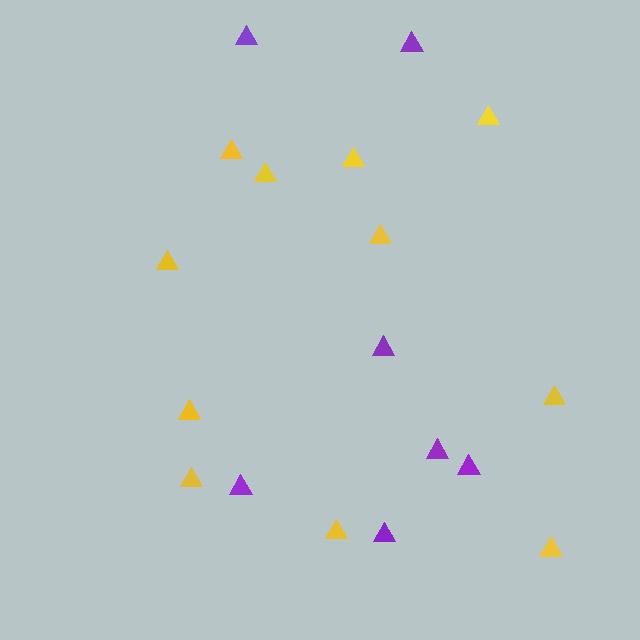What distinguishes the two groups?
There are 2 groups: one group of yellow triangles (11) and one group of purple triangles (7).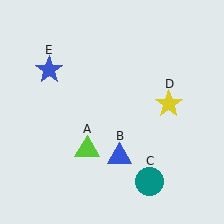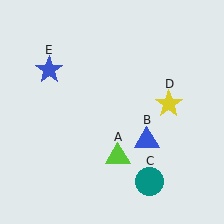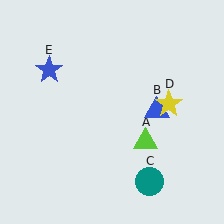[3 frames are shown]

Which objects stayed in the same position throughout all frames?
Teal circle (object C) and yellow star (object D) and blue star (object E) remained stationary.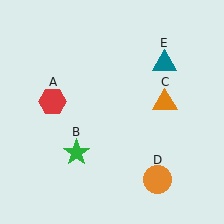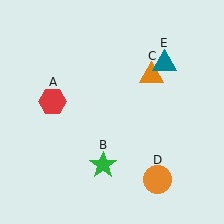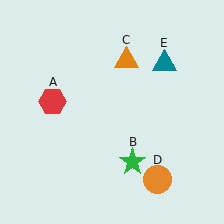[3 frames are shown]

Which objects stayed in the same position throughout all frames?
Red hexagon (object A) and orange circle (object D) and teal triangle (object E) remained stationary.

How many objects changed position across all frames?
2 objects changed position: green star (object B), orange triangle (object C).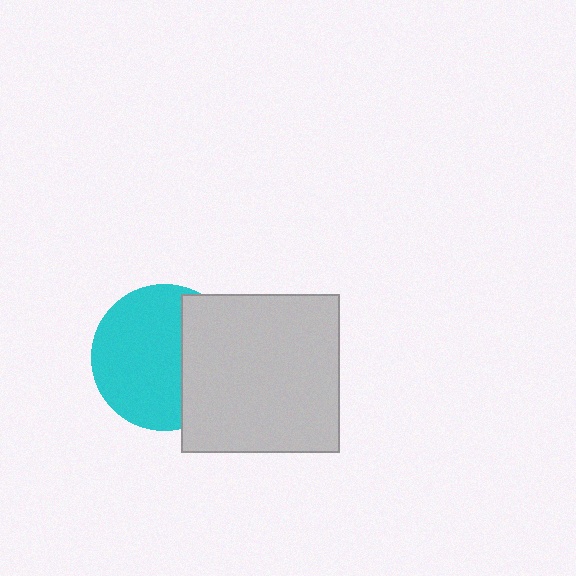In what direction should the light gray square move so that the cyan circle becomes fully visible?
The light gray square should move right. That is the shortest direction to clear the overlap and leave the cyan circle fully visible.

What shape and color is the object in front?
The object in front is a light gray square.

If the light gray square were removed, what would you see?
You would see the complete cyan circle.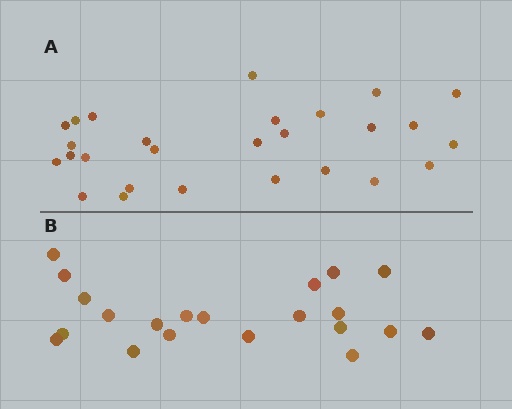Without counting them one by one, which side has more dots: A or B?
Region A (the top region) has more dots.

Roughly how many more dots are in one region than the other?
Region A has about 6 more dots than region B.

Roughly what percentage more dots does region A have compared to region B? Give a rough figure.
About 30% more.